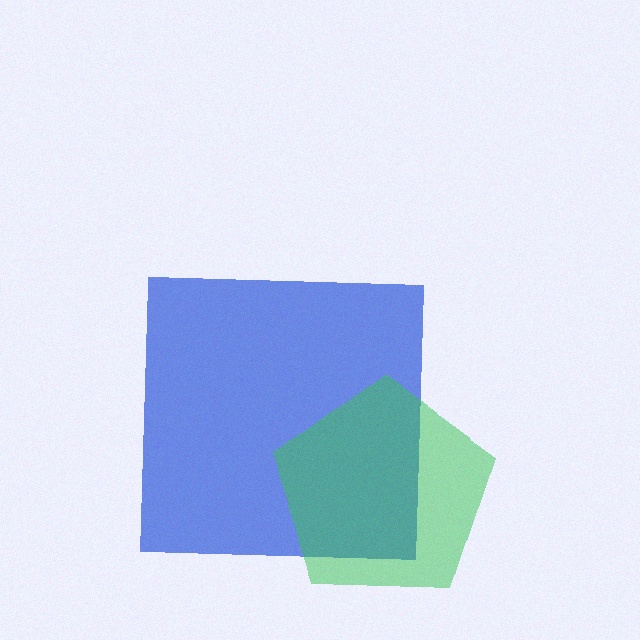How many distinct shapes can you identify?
There are 2 distinct shapes: a blue square, a green pentagon.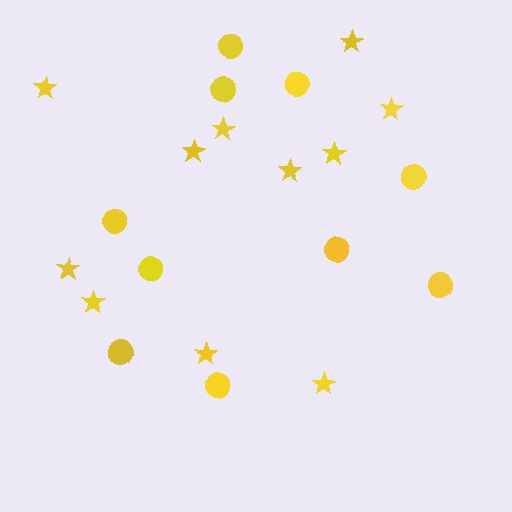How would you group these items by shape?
There are 2 groups: one group of stars (11) and one group of circles (10).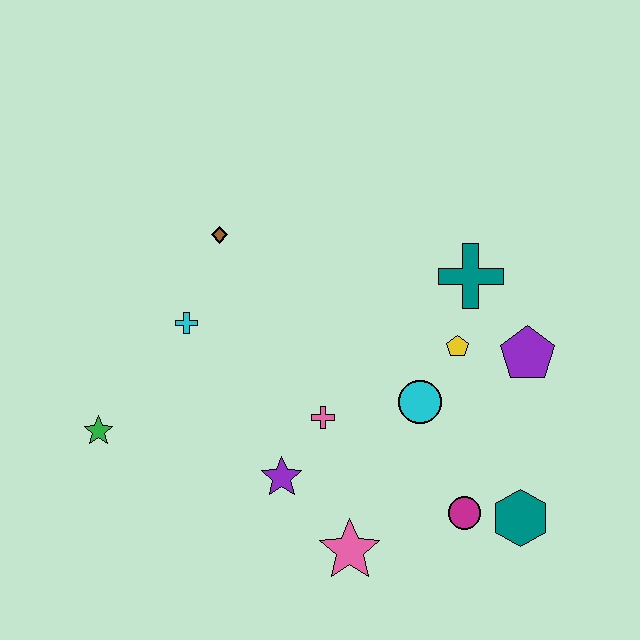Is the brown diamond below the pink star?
No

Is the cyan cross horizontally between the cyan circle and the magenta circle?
No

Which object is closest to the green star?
The cyan cross is closest to the green star.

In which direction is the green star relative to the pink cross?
The green star is to the left of the pink cross.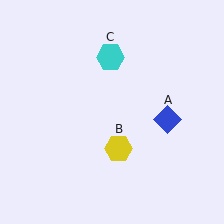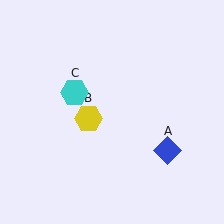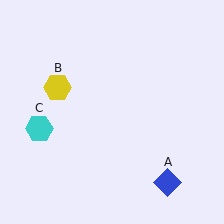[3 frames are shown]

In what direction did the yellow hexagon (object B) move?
The yellow hexagon (object B) moved up and to the left.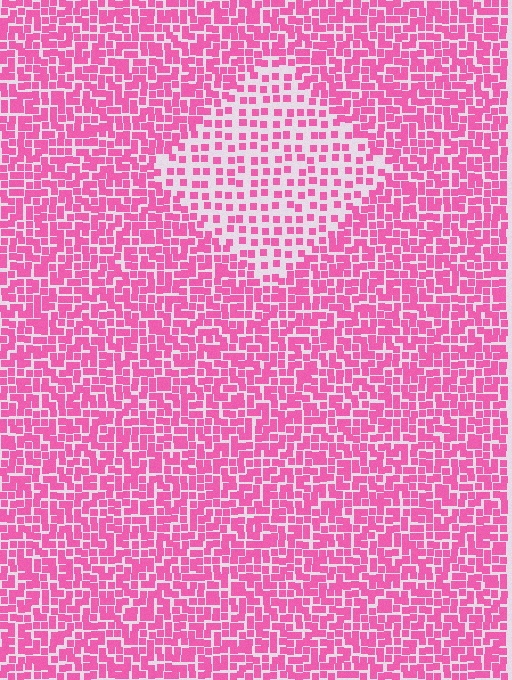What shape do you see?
I see a diamond.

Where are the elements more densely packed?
The elements are more densely packed outside the diamond boundary.